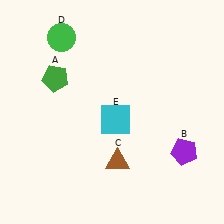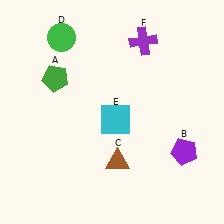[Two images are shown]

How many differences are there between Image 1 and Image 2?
There is 1 difference between the two images.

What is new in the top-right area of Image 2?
A purple cross (F) was added in the top-right area of Image 2.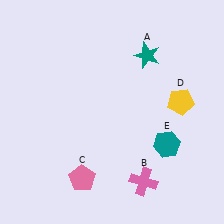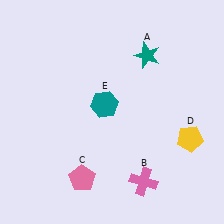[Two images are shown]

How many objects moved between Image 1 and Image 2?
2 objects moved between the two images.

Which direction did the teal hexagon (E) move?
The teal hexagon (E) moved left.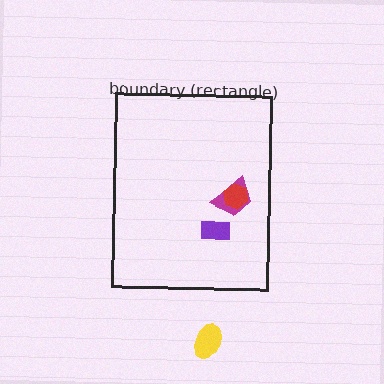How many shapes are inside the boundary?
3 inside, 1 outside.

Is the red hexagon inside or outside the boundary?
Inside.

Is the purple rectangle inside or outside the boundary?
Inside.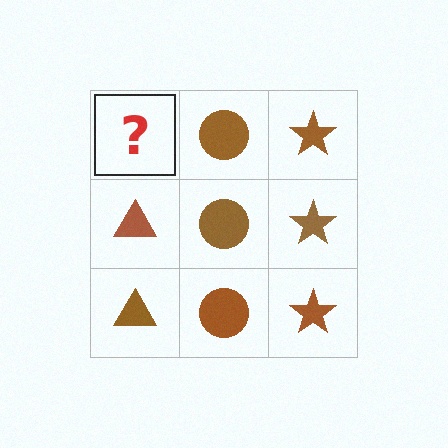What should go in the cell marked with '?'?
The missing cell should contain a brown triangle.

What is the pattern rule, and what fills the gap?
The rule is that each column has a consistent shape. The gap should be filled with a brown triangle.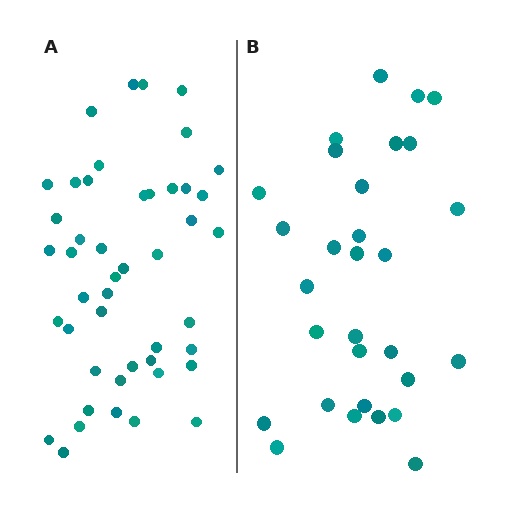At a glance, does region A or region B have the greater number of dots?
Region A (the left region) has more dots.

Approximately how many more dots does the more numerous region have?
Region A has approximately 15 more dots than region B.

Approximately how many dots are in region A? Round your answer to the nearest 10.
About 50 dots. (The exact count is 46, which rounds to 50.)